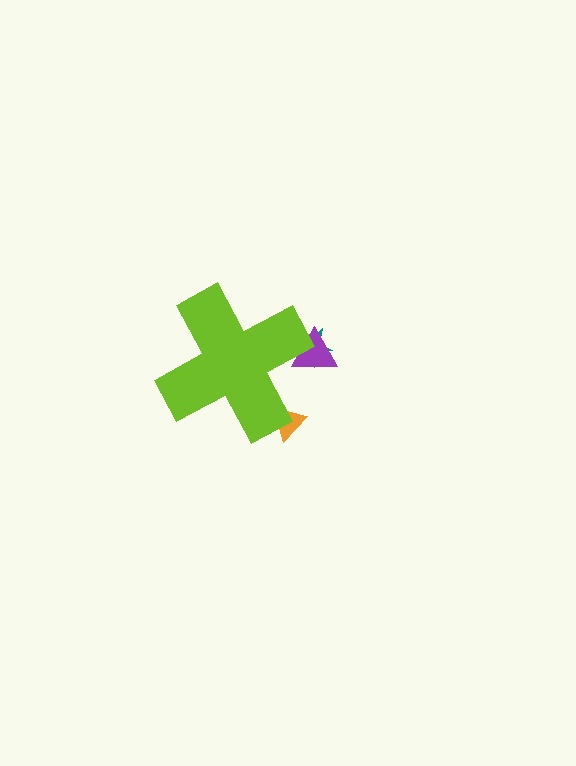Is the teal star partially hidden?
Yes, the teal star is partially hidden behind the lime cross.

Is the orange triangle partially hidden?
Yes, the orange triangle is partially hidden behind the lime cross.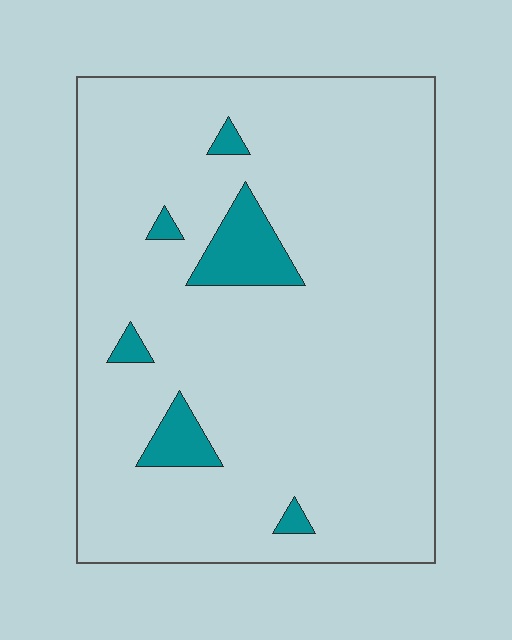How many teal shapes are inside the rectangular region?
6.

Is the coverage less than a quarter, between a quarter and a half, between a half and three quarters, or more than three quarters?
Less than a quarter.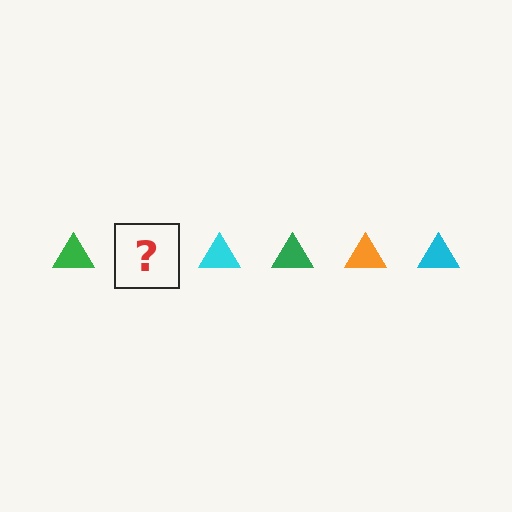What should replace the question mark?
The question mark should be replaced with an orange triangle.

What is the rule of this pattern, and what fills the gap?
The rule is that the pattern cycles through green, orange, cyan triangles. The gap should be filled with an orange triangle.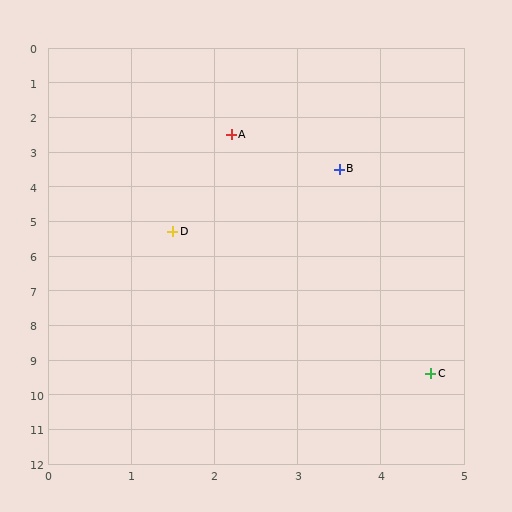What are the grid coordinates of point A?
Point A is at approximately (2.2, 2.5).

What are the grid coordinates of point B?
Point B is at approximately (3.5, 3.5).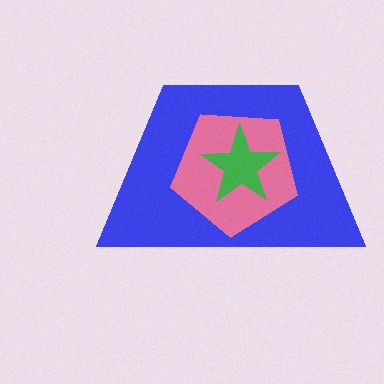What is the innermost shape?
The green star.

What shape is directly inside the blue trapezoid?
The pink pentagon.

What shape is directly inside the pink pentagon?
The green star.